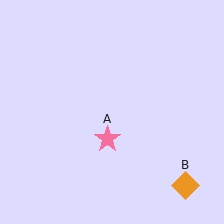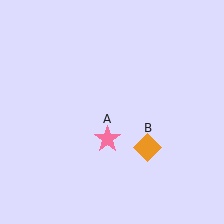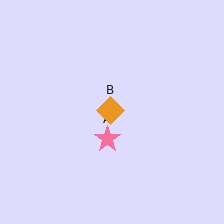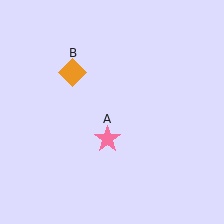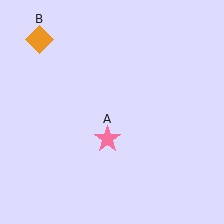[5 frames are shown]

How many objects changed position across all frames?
1 object changed position: orange diamond (object B).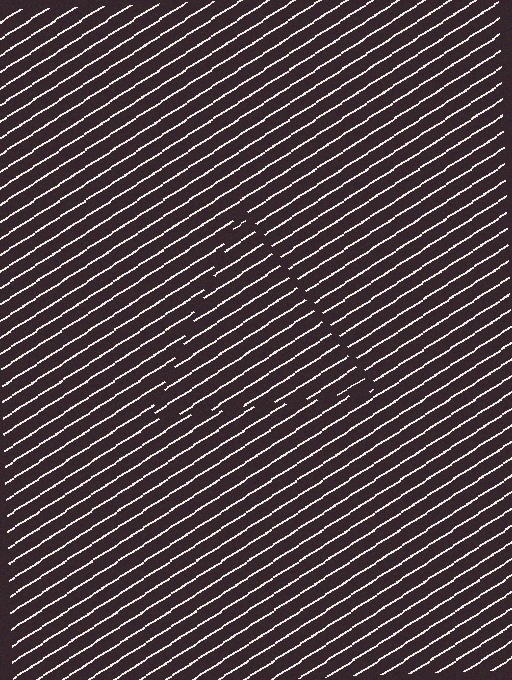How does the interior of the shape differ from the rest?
The interior of the shape contains the same grating, shifted by half a period — the contour is defined by the phase discontinuity where line-ends from the inner and outer gratings abut.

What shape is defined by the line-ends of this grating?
An illusory triangle. The interior of the shape contains the same grating, shifted by half a period — the contour is defined by the phase discontinuity where line-ends from the inner and outer gratings abut.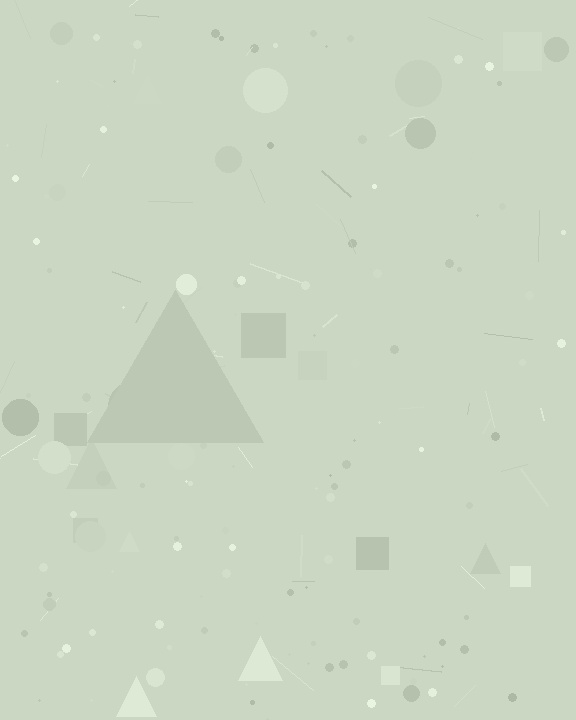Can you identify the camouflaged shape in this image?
The camouflaged shape is a triangle.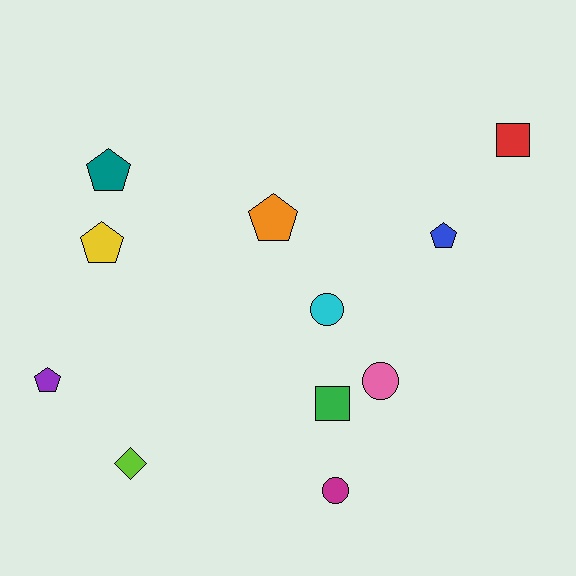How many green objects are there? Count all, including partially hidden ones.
There is 1 green object.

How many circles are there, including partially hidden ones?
There are 3 circles.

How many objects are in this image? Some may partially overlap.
There are 11 objects.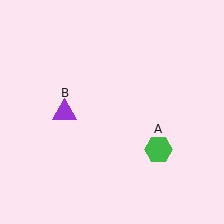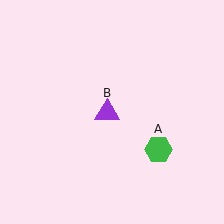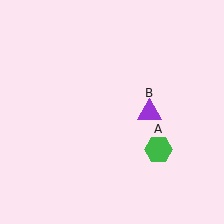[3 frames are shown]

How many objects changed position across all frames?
1 object changed position: purple triangle (object B).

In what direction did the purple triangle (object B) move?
The purple triangle (object B) moved right.